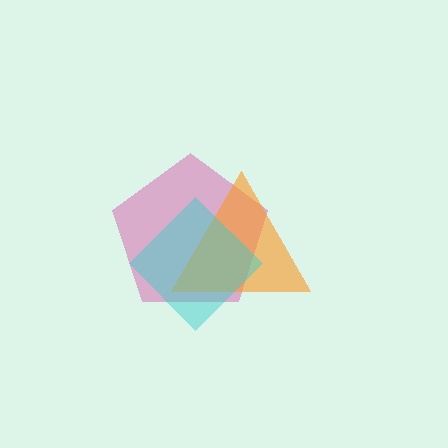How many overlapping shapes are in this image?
There are 3 overlapping shapes in the image.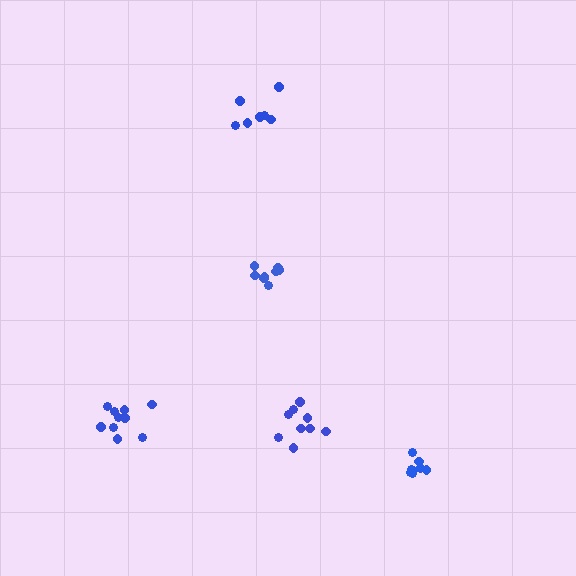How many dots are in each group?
Group 1: 8 dots, Group 2: 9 dots, Group 3: 10 dots, Group 4: 8 dots, Group 5: 7 dots (42 total).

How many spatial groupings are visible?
There are 5 spatial groupings.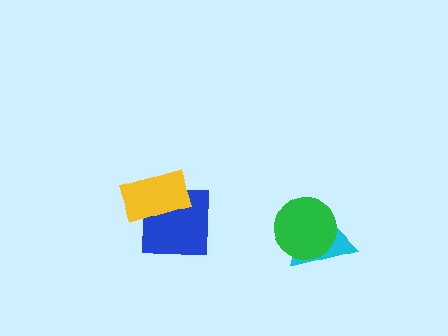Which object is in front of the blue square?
The yellow rectangle is in front of the blue square.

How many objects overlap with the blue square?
1 object overlaps with the blue square.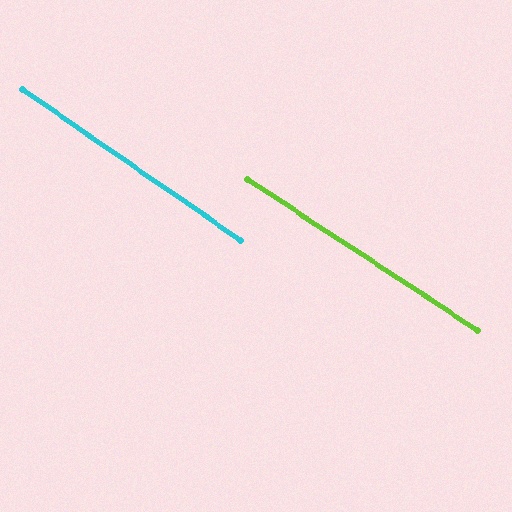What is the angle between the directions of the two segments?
Approximately 1 degree.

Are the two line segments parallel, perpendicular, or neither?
Parallel — their directions differ by only 1.3°.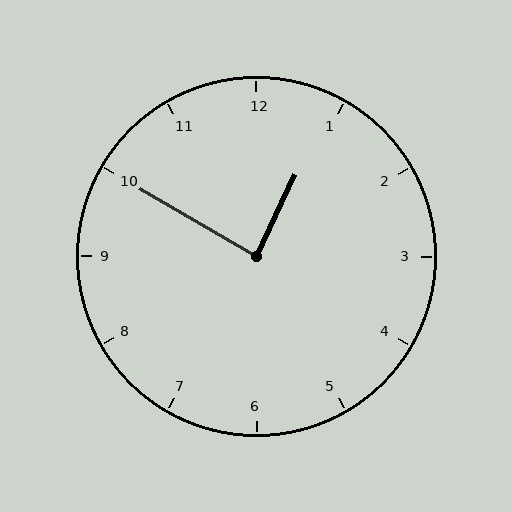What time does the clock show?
12:50.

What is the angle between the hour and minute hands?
Approximately 85 degrees.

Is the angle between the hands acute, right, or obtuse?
It is right.